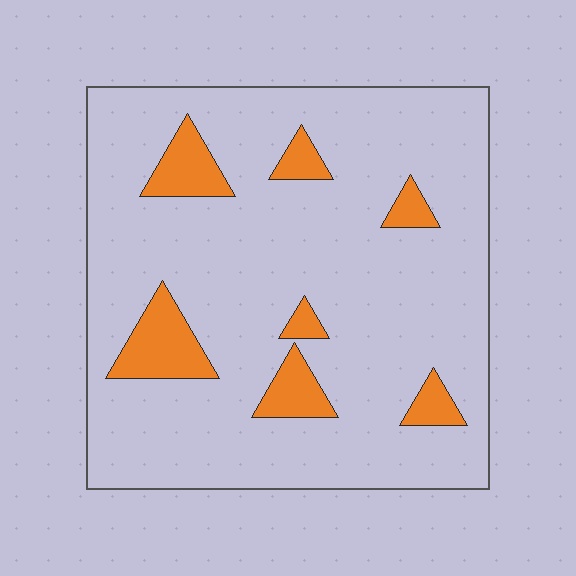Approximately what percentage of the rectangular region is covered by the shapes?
Approximately 10%.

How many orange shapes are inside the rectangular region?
7.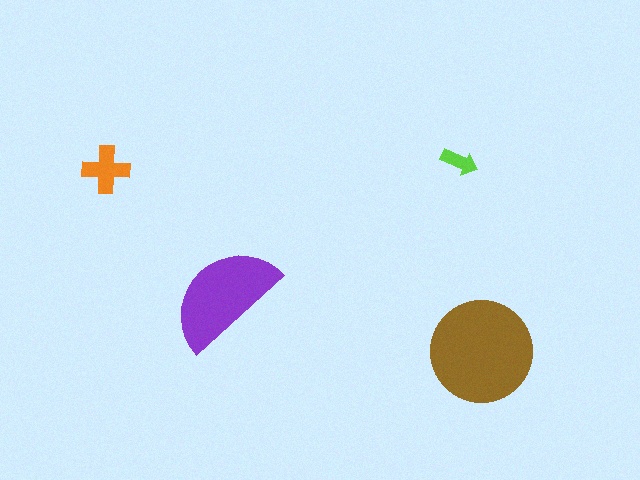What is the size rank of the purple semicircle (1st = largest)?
2nd.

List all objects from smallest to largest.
The lime arrow, the orange cross, the purple semicircle, the brown circle.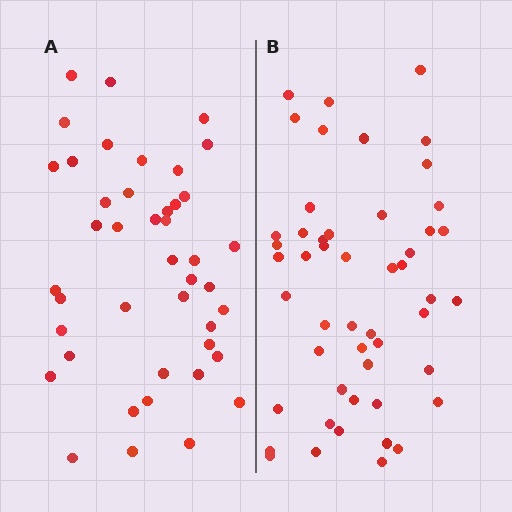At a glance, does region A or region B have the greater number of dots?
Region B (the right region) has more dots.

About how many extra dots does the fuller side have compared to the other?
Region B has roughly 8 or so more dots than region A.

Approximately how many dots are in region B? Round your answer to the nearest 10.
About 50 dots.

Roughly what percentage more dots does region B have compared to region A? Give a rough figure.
About 15% more.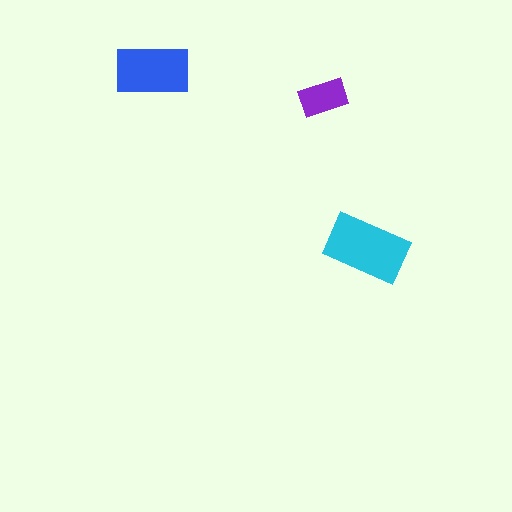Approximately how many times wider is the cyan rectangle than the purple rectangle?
About 1.5 times wider.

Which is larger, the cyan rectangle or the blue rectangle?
The cyan one.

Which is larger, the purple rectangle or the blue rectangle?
The blue one.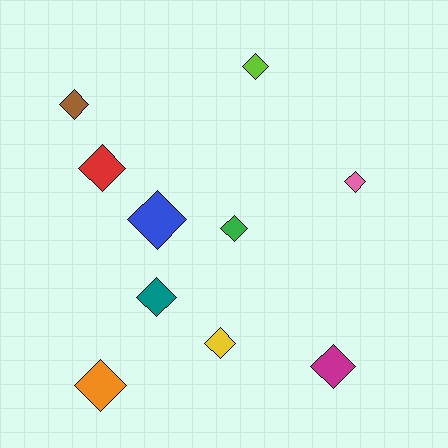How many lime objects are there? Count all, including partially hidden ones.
There is 1 lime object.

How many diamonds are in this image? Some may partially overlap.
There are 10 diamonds.